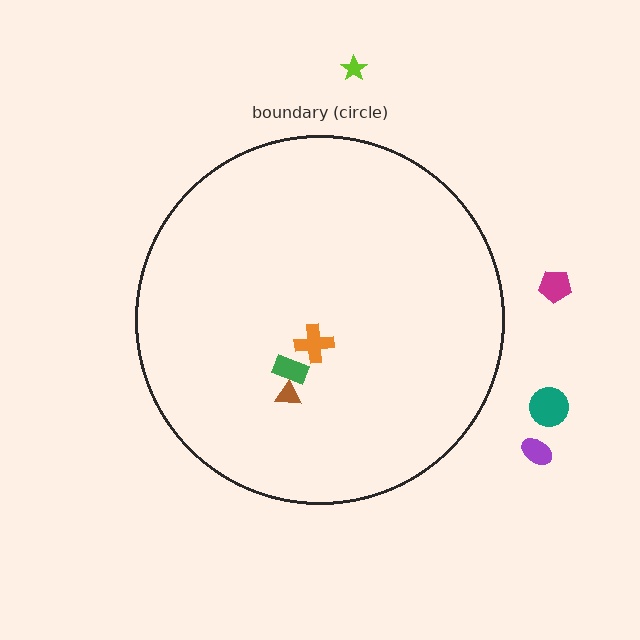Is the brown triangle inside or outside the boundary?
Inside.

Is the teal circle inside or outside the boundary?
Outside.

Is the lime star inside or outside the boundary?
Outside.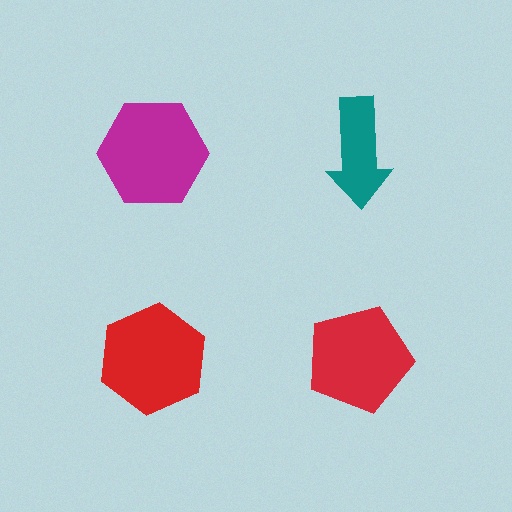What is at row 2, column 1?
A red hexagon.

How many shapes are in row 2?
2 shapes.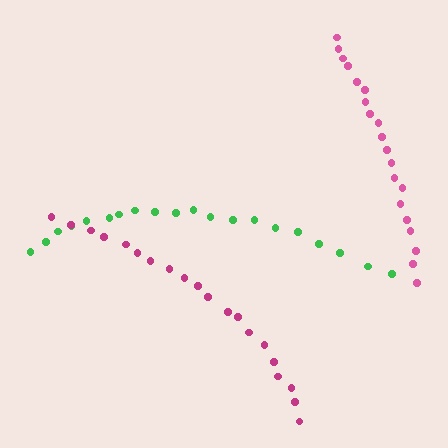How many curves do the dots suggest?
There are 3 distinct paths.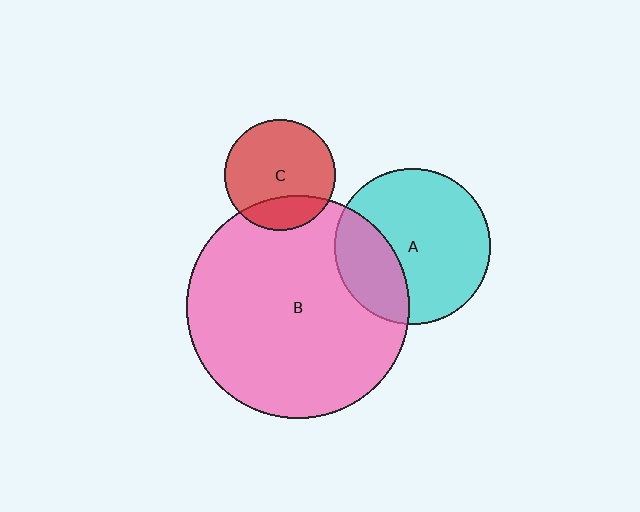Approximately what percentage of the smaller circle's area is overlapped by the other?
Approximately 30%.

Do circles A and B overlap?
Yes.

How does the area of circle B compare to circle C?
Approximately 4.0 times.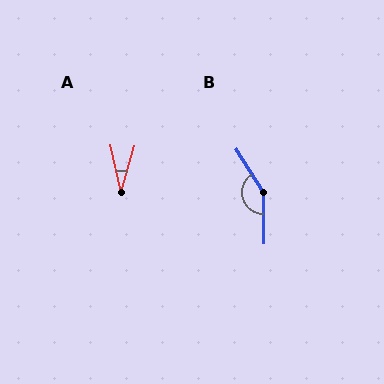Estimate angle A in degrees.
Approximately 29 degrees.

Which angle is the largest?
B, at approximately 149 degrees.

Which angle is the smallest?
A, at approximately 29 degrees.